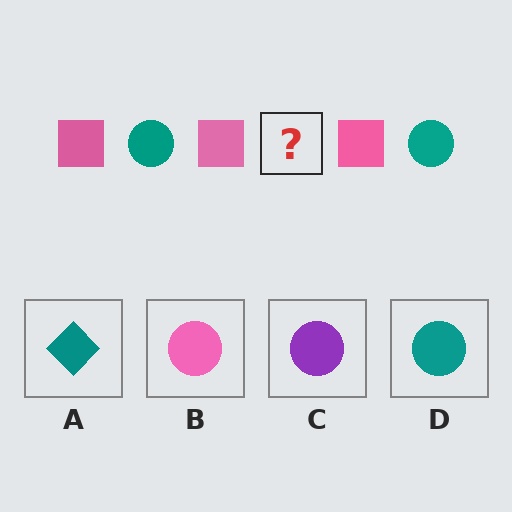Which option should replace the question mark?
Option D.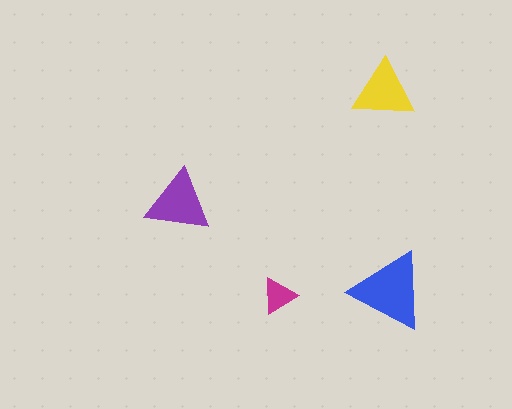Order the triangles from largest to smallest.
the blue one, the purple one, the yellow one, the magenta one.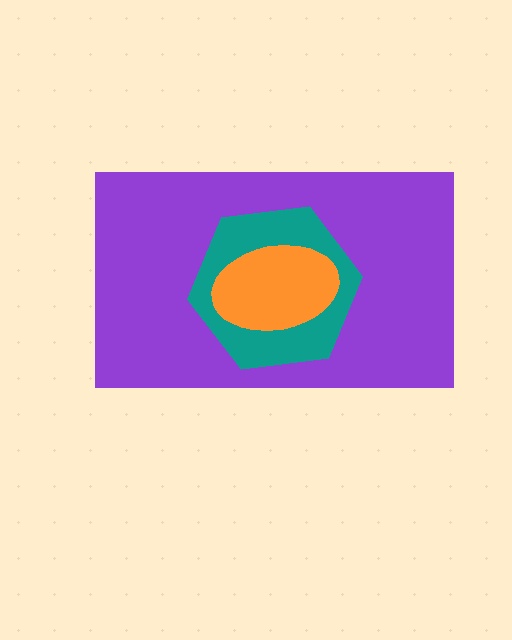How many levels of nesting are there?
3.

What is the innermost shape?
The orange ellipse.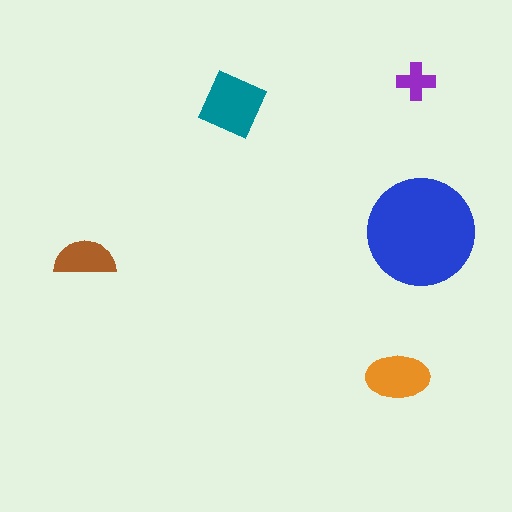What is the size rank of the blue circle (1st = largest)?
1st.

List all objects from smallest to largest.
The purple cross, the brown semicircle, the orange ellipse, the teal square, the blue circle.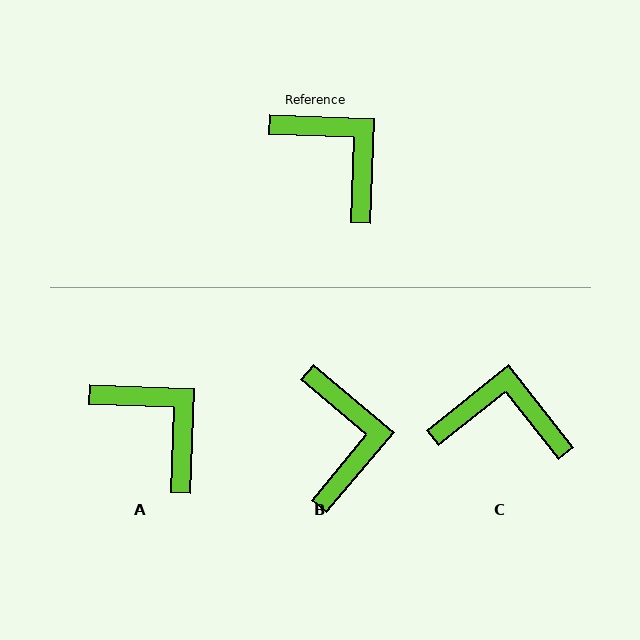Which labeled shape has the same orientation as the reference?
A.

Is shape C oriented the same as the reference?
No, it is off by about 40 degrees.